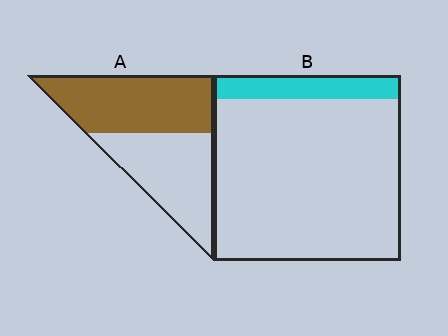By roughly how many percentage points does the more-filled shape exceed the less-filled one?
By roughly 40 percentage points (A over B).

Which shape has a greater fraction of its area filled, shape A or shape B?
Shape A.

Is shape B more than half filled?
No.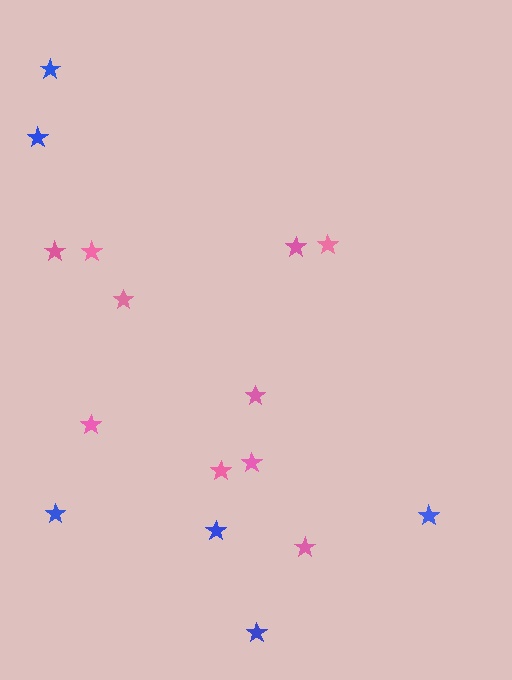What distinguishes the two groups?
There are 2 groups: one group of blue stars (6) and one group of pink stars (10).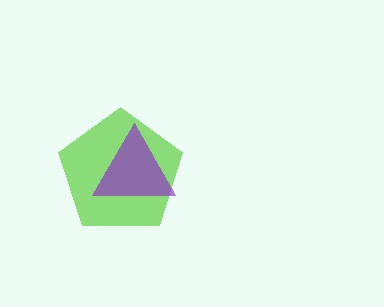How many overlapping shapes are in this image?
There are 2 overlapping shapes in the image.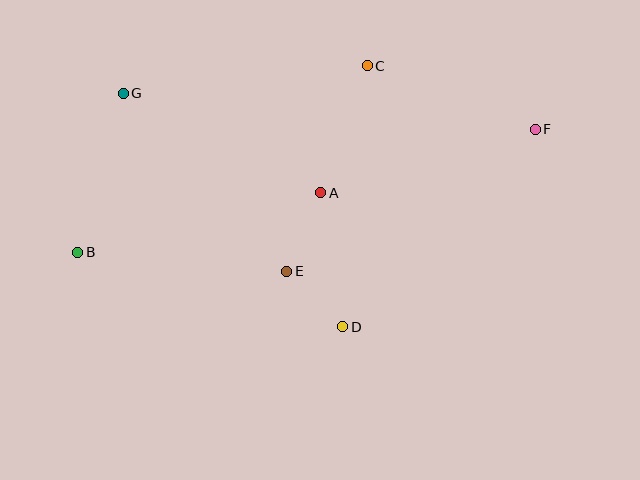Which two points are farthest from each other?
Points B and F are farthest from each other.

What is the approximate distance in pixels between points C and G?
The distance between C and G is approximately 246 pixels.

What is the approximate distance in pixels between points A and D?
The distance between A and D is approximately 136 pixels.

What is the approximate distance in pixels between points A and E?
The distance between A and E is approximately 86 pixels.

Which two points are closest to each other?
Points D and E are closest to each other.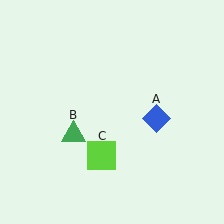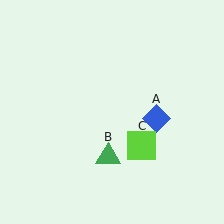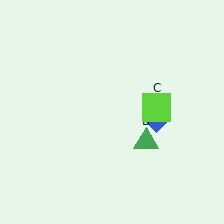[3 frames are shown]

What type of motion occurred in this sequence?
The green triangle (object B), lime square (object C) rotated counterclockwise around the center of the scene.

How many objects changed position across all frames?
2 objects changed position: green triangle (object B), lime square (object C).